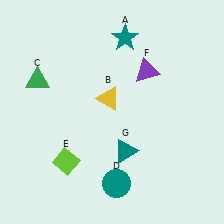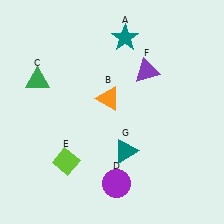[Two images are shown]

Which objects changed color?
B changed from yellow to orange. D changed from teal to purple.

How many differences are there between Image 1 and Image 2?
There are 2 differences between the two images.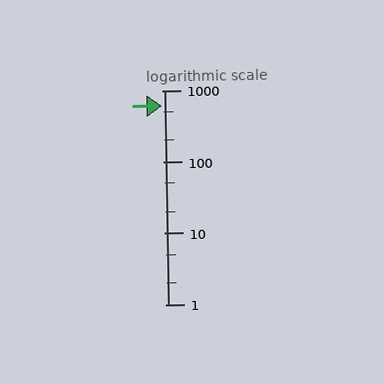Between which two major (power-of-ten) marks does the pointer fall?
The pointer is between 100 and 1000.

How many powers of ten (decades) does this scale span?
The scale spans 3 decades, from 1 to 1000.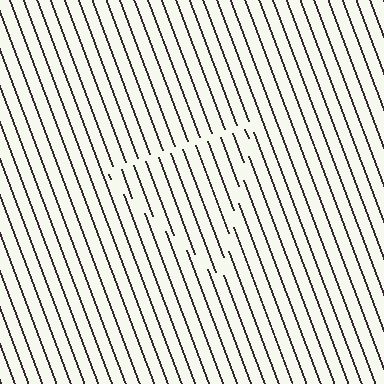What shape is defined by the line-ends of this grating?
An illusory triangle. The interior of the shape contains the same grating, shifted by half a period — the contour is defined by the phase discontinuity where line-ends from the inner and outer gratings abut.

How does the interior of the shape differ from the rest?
The interior of the shape contains the same grating, shifted by half a period — the contour is defined by the phase discontinuity where line-ends from the inner and outer gratings abut.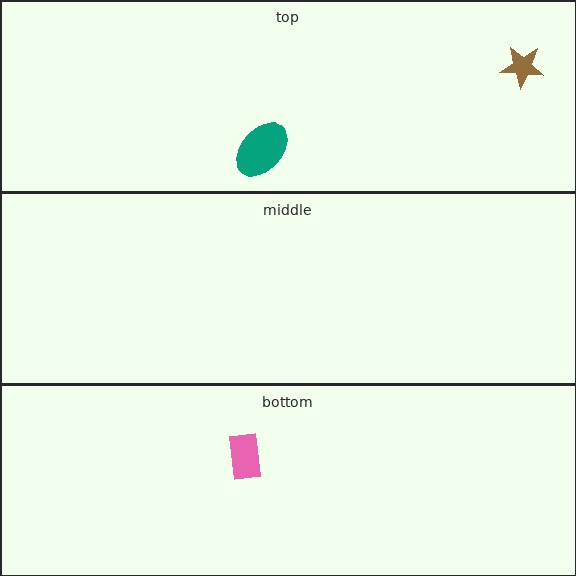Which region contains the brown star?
The top region.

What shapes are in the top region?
The teal ellipse, the brown star.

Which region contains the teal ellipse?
The top region.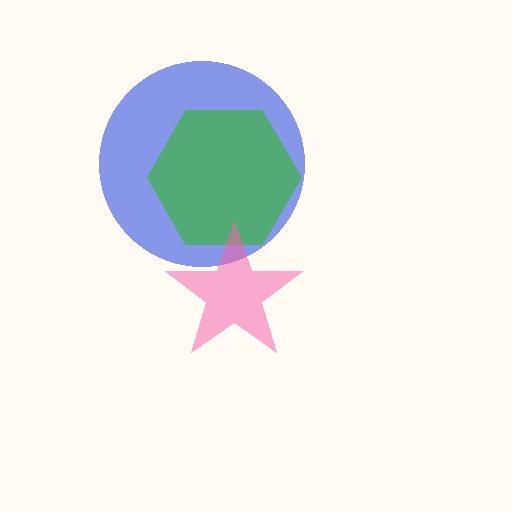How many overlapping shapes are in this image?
There are 3 overlapping shapes in the image.